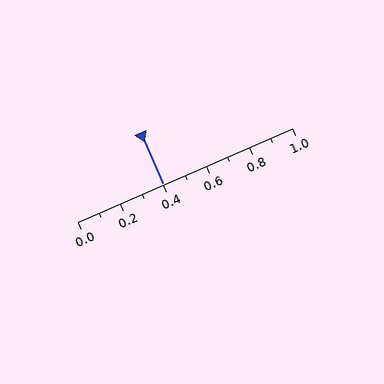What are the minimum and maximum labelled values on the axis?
The axis runs from 0.0 to 1.0.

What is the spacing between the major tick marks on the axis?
The major ticks are spaced 0.2 apart.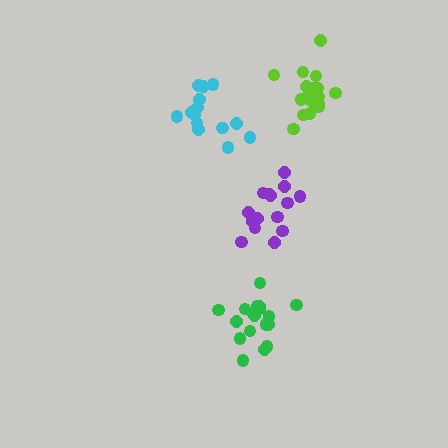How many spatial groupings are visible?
There are 4 spatial groupings.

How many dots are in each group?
Group 1: 16 dots, Group 2: 18 dots, Group 3: 18 dots, Group 4: 14 dots (66 total).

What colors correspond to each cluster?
The clusters are colored: purple, lime, green, cyan.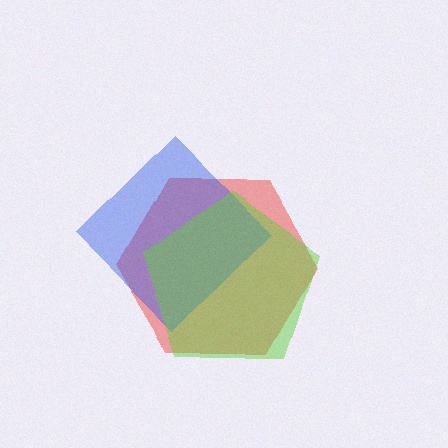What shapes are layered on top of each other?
The layered shapes are: a red hexagon, a blue diamond, a lime pentagon.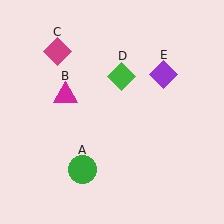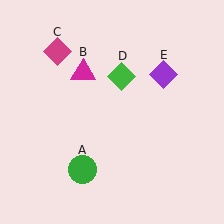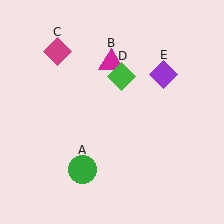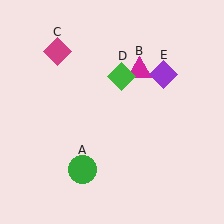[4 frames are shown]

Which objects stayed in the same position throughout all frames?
Green circle (object A) and magenta diamond (object C) and green diamond (object D) and purple diamond (object E) remained stationary.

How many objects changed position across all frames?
1 object changed position: magenta triangle (object B).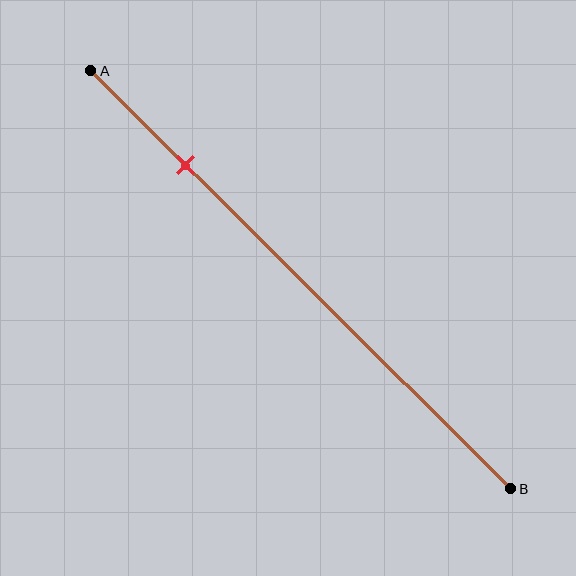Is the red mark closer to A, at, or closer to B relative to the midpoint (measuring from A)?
The red mark is closer to point A than the midpoint of segment AB.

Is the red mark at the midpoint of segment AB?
No, the mark is at about 25% from A, not at the 50% midpoint.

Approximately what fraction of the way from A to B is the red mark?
The red mark is approximately 25% of the way from A to B.